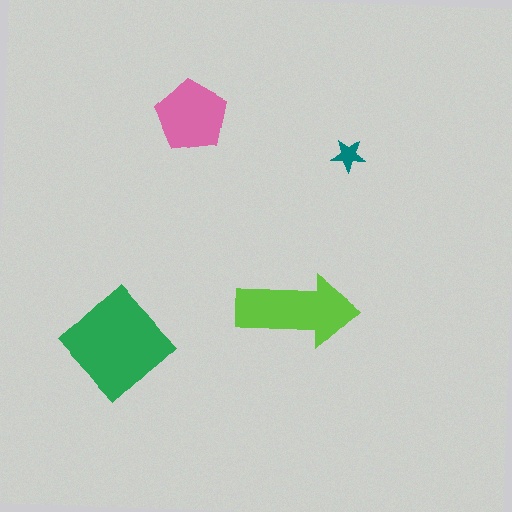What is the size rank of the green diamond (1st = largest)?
1st.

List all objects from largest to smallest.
The green diamond, the lime arrow, the pink pentagon, the teal star.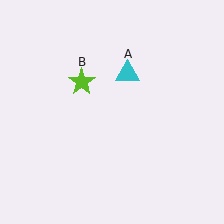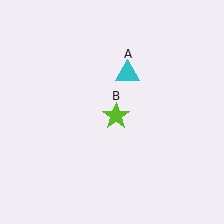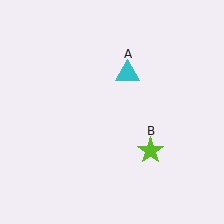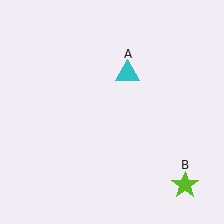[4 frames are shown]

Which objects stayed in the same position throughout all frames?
Cyan triangle (object A) remained stationary.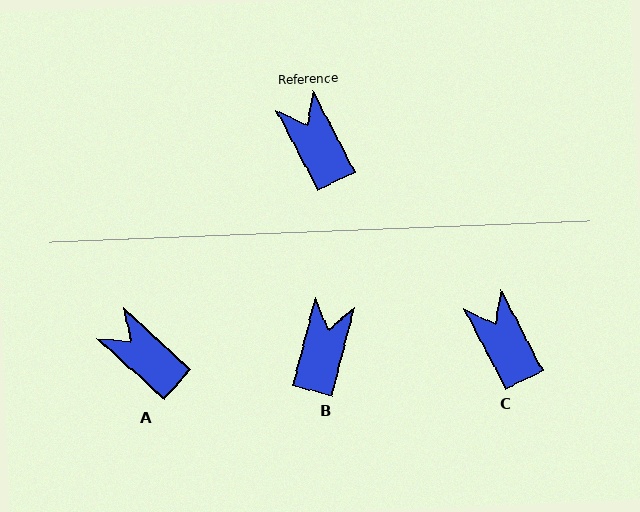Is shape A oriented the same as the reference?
No, it is off by about 20 degrees.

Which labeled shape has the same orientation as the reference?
C.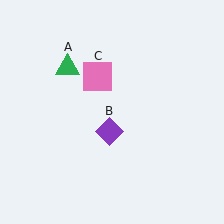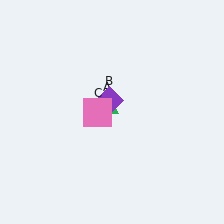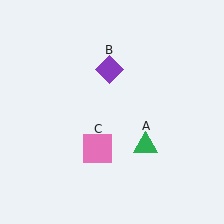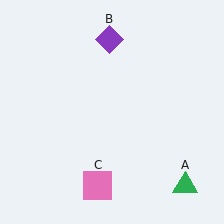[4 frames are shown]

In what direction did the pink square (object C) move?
The pink square (object C) moved down.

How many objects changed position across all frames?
3 objects changed position: green triangle (object A), purple diamond (object B), pink square (object C).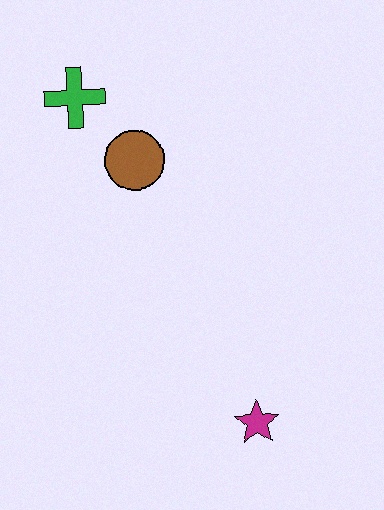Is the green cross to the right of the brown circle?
No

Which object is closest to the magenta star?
The brown circle is closest to the magenta star.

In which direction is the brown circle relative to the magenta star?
The brown circle is above the magenta star.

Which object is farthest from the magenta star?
The green cross is farthest from the magenta star.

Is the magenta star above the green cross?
No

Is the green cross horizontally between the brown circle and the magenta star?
No